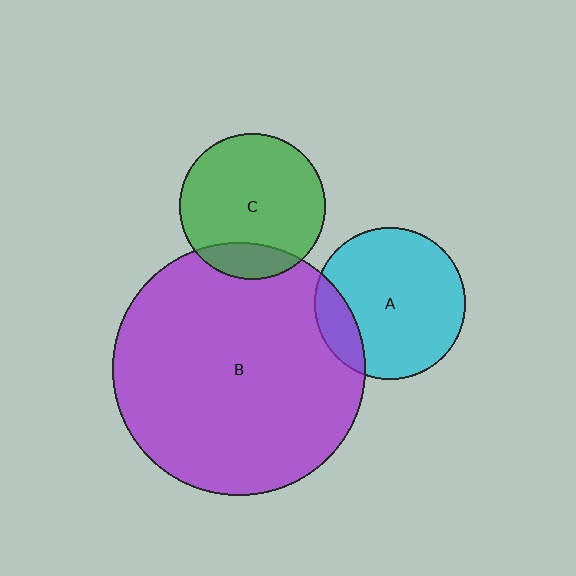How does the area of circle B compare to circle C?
Approximately 3.0 times.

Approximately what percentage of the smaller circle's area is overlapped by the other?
Approximately 15%.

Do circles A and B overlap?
Yes.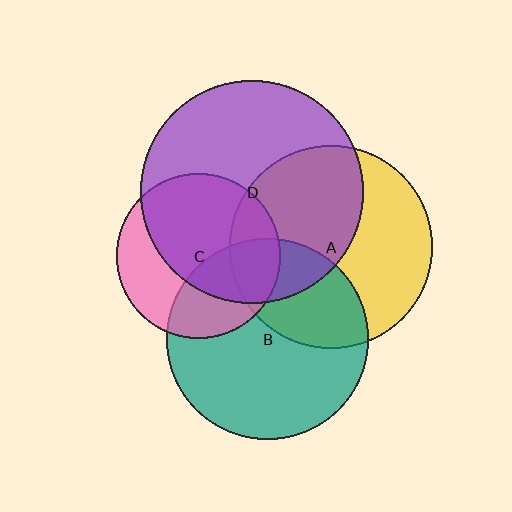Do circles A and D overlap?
Yes.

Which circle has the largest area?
Circle D (purple).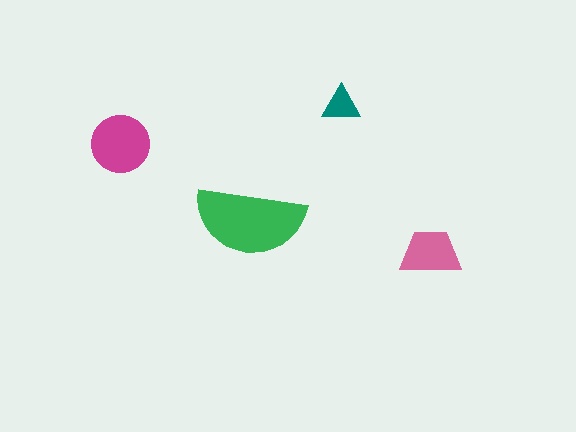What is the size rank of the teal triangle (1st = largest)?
4th.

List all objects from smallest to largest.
The teal triangle, the pink trapezoid, the magenta circle, the green semicircle.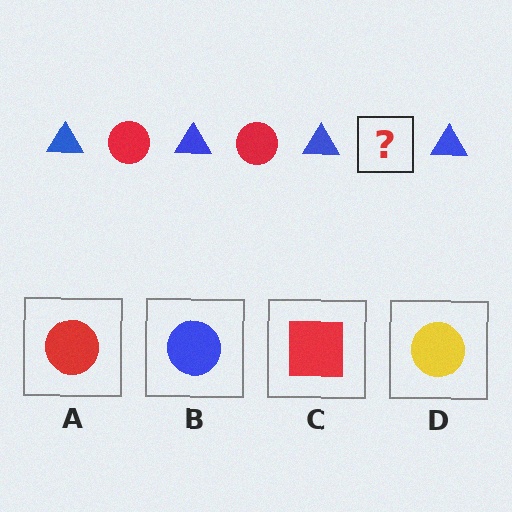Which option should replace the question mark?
Option A.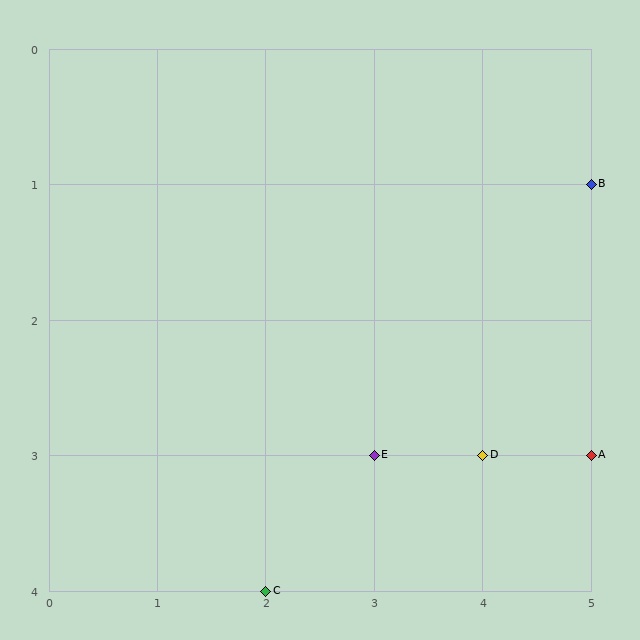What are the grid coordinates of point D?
Point D is at grid coordinates (4, 3).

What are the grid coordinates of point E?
Point E is at grid coordinates (3, 3).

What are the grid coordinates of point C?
Point C is at grid coordinates (2, 4).